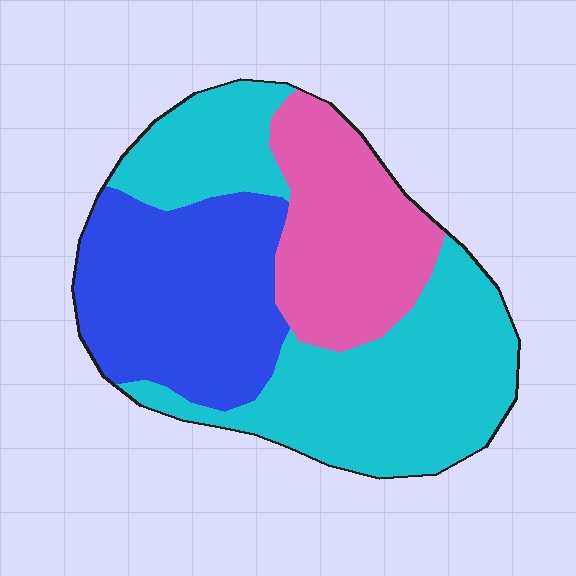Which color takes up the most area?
Cyan, at roughly 45%.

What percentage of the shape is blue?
Blue takes up about one third (1/3) of the shape.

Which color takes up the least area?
Pink, at roughly 25%.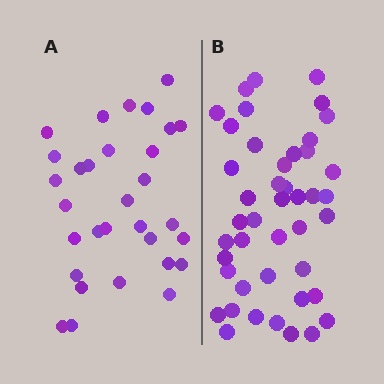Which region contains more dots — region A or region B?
Region B (the right region) has more dots.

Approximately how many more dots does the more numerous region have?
Region B has approximately 15 more dots than region A.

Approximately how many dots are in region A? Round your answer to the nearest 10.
About 30 dots. (The exact count is 31, which rounds to 30.)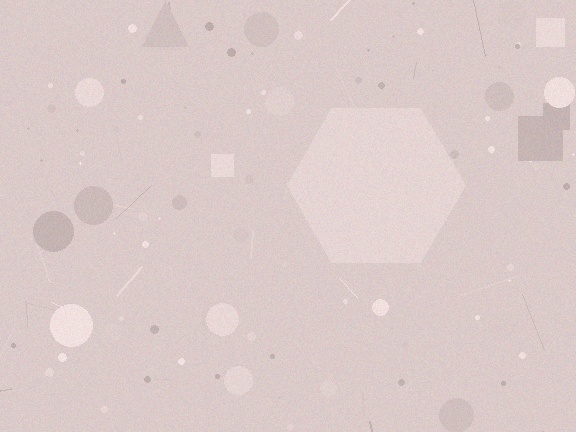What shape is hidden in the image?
A hexagon is hidden in the image.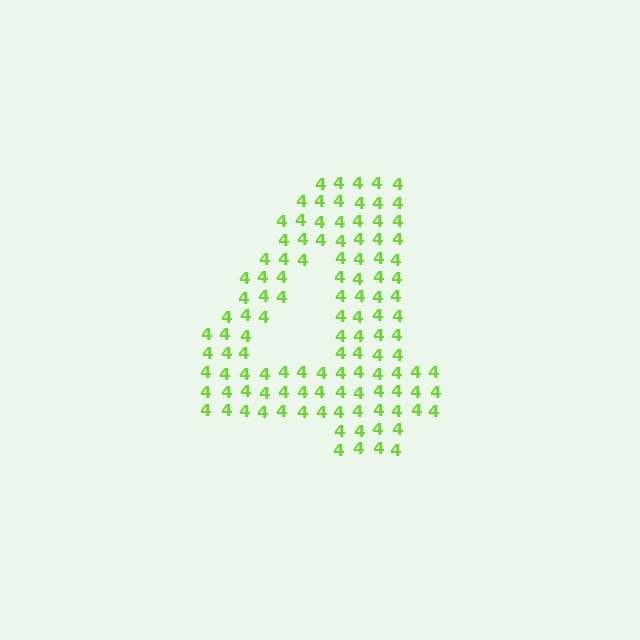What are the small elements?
The small elements are digit 4's.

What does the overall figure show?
The overall figure shows the digit 4.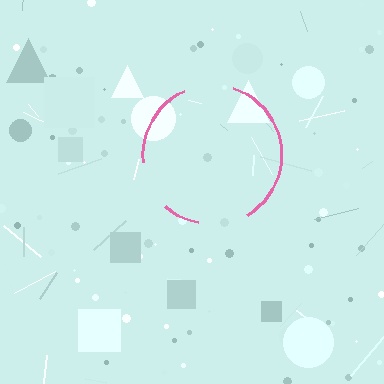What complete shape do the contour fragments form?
The contour fragments form a circle.